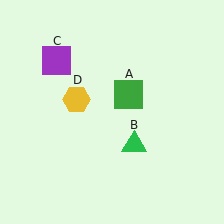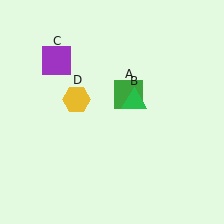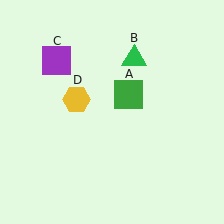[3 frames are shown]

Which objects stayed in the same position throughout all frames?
Green square (object A) and purple square (object C) and yellow hexagon (object D) remained stationary.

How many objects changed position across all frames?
1 object changed position: green triangle (object B).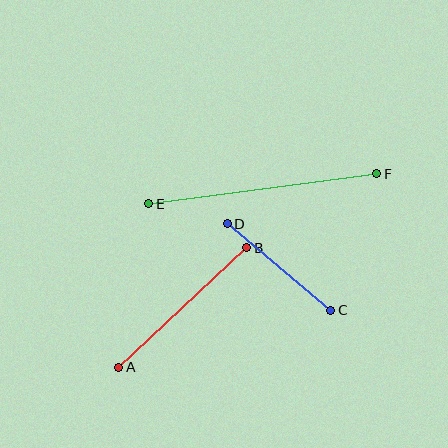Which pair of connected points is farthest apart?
Points E and F are farthest apart.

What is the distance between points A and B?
The distance is approximately 175 pixels.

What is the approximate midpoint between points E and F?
The midpoint is at approximately (263, 189) pixels.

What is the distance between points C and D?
The distance is approximately 135 pixels.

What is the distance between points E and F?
The distance is approximately 230 pixels.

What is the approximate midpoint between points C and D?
The midpoint is at approximately (279, 267) pixels.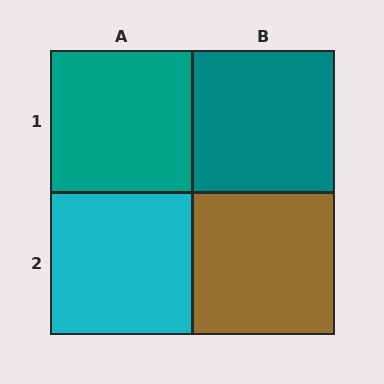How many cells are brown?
1 cell is brown.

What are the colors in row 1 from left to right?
Teal, teal.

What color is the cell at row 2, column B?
Brown.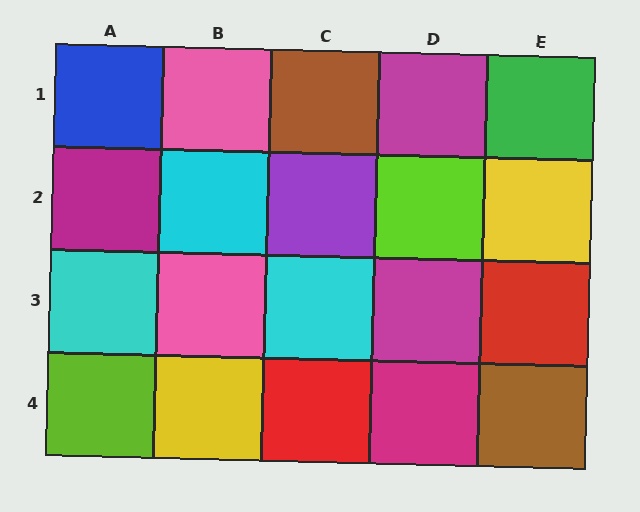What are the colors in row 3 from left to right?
Cyan, pink, cyan, magenta, red.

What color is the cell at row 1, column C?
Brown.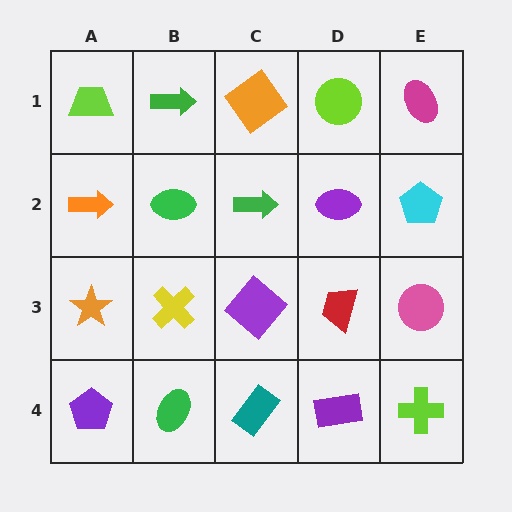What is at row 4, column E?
A lime cross.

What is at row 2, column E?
A cyan pentagon.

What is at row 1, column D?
A lime circle.